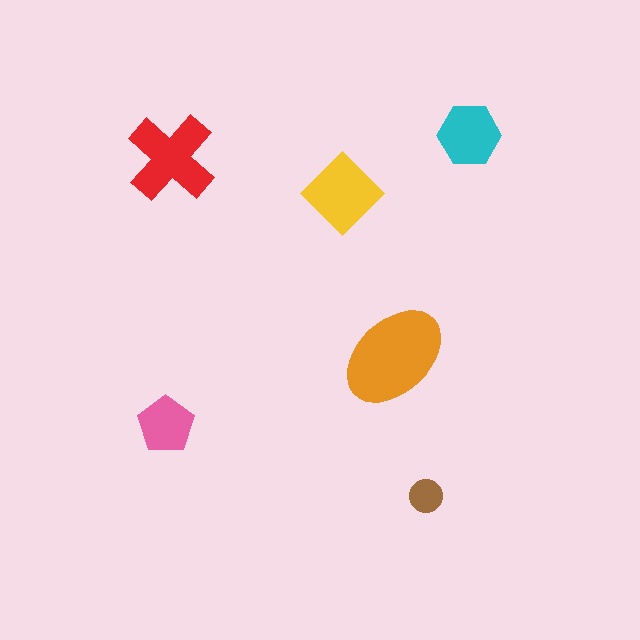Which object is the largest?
The orange ellipse.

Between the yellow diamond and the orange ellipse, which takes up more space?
The orange ellipse.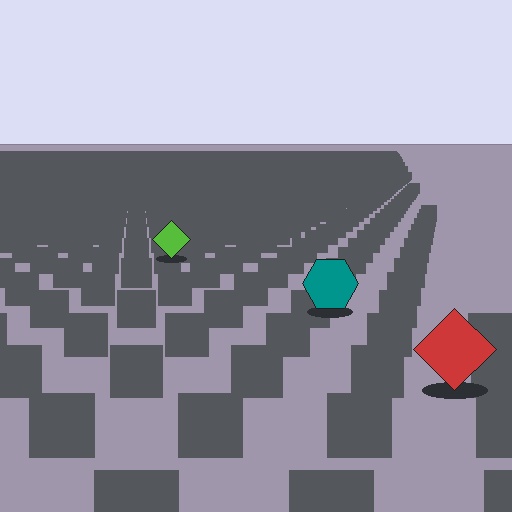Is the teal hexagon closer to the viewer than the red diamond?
No. The red diamond is closer — you can tell from the texture gradient: the ground texture is coarser near it.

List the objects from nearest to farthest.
From nearest to farthest: the red diamond, the teal hexagon, the lime diamond.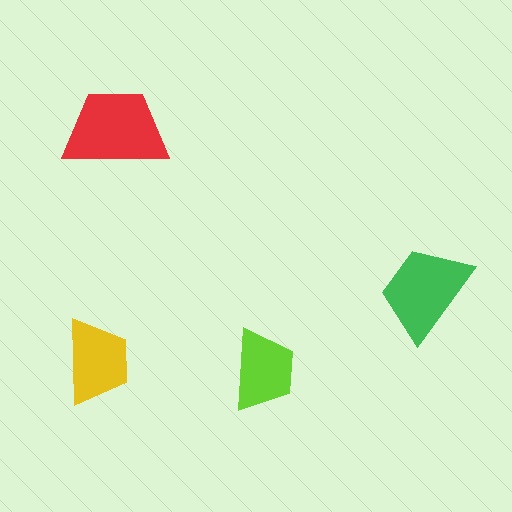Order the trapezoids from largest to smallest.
the red one, the green one, the yellow one, the lime one.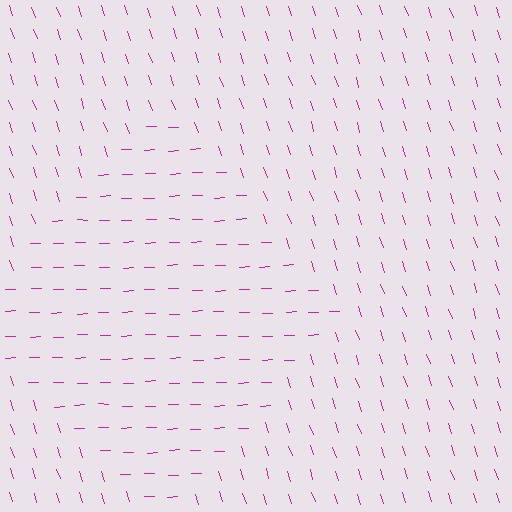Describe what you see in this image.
The image is filled with small magenta line segments. A diamond region in the image has lines oriented differently from the surrounding lines, creating a visible texture boundary.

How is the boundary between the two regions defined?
The boundary is defined purely by a change in line orientation (approximately 73 degrees difference). All lines are the same color and thickness.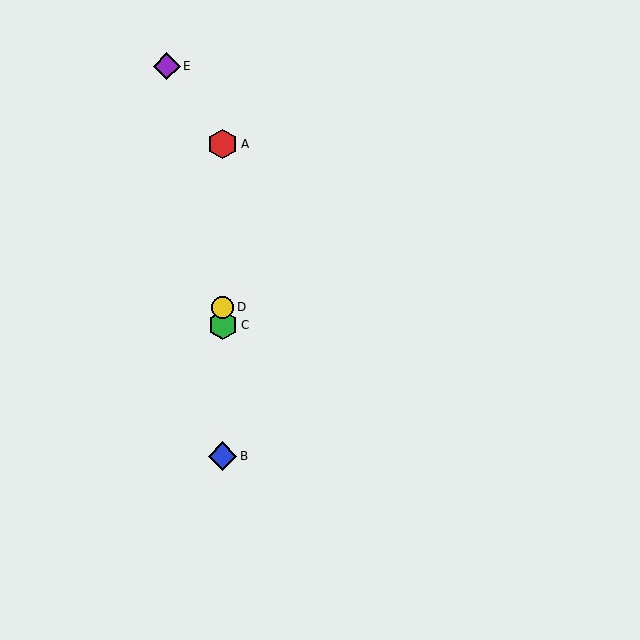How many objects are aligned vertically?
4 objects (A, B, C, D) are aligned vertically.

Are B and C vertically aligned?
Yes, both are at x≈223.